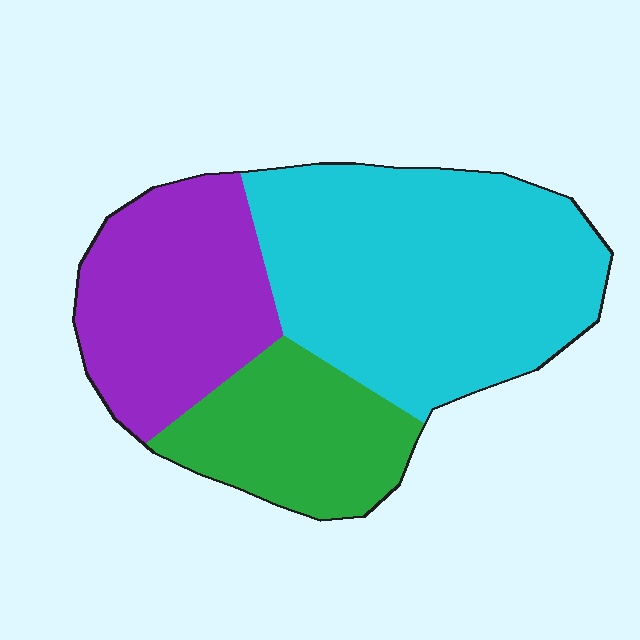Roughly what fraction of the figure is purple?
Purple covers roughly 30% of the figure.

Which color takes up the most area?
Cyan, at roughly 50%.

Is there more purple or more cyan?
Cyan.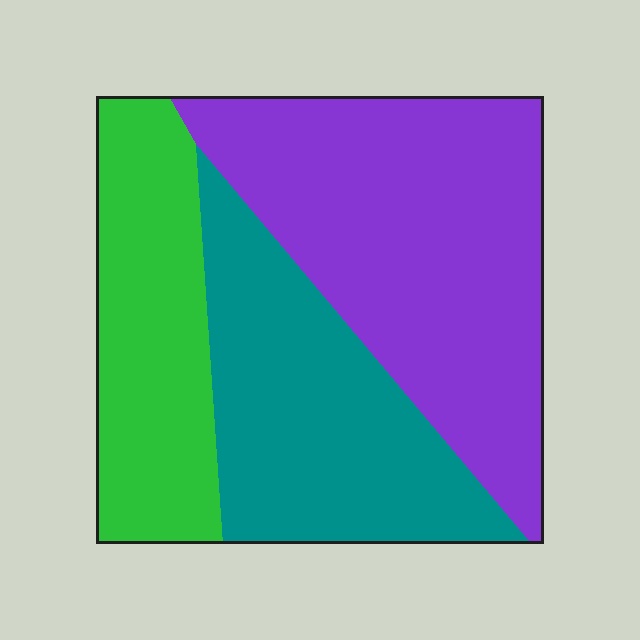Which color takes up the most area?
Purple, at roughly 45%.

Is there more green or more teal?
Teal.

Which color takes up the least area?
Green, at roughly 25%.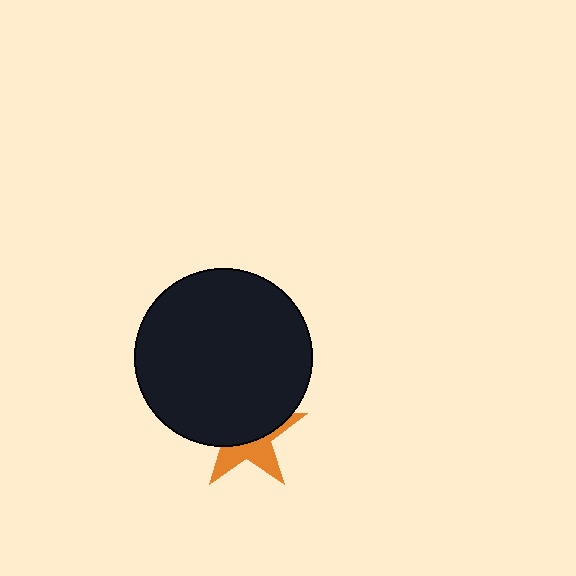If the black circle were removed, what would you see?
You would see the complete orange star.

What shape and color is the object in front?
The object in front is a black circle.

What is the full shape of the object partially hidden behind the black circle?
The partially hidden object is an orange star.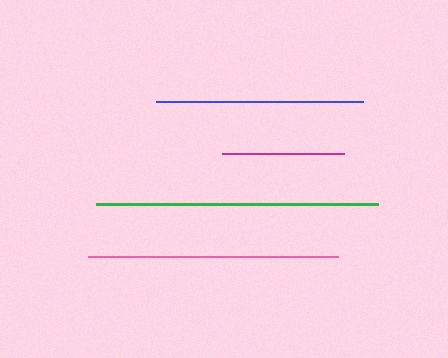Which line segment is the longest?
The green line is the longest at approximately 281 pixels.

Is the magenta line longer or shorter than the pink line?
The pink line is longer than the magenta line.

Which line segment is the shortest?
The magenta line is the shortest at approximately 123 pixels.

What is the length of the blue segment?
The blue segment is approximately 207 pixels long.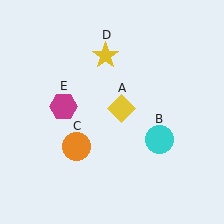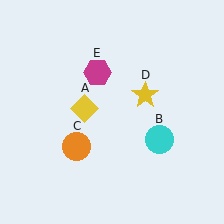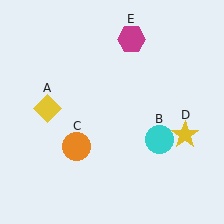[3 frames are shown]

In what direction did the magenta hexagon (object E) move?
The magenta hexagon (object E) moved up and to the right.